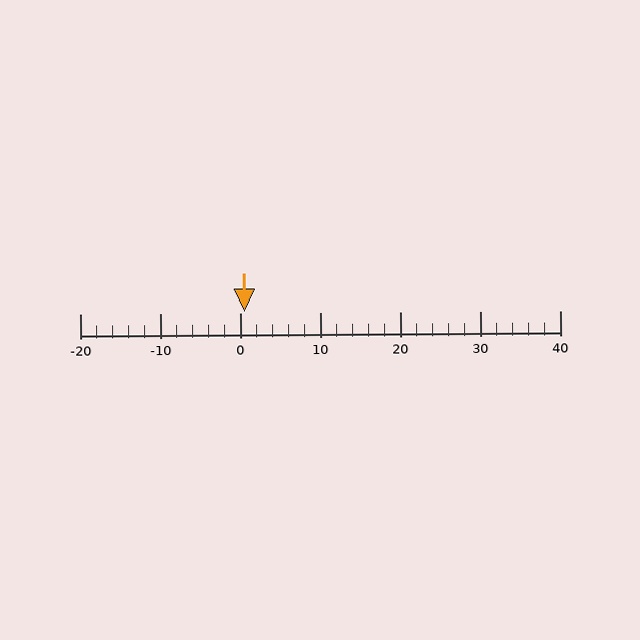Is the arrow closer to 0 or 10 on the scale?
The arrow is closer to 0.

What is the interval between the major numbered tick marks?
The major tick marks are spaced 10 units apart.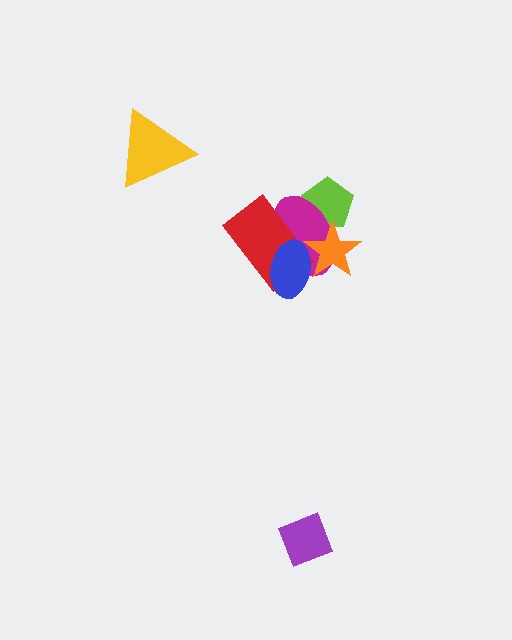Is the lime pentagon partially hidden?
Yes, it is partially covered by another shape.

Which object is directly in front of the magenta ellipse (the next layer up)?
The orange star is directly in front of the magenta ellipse.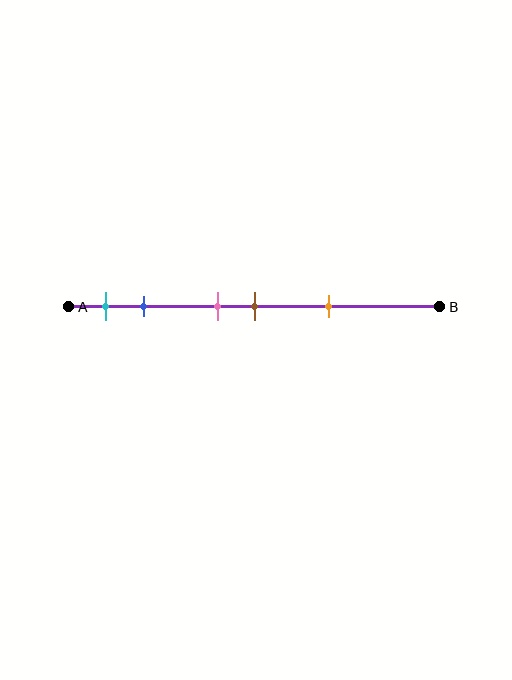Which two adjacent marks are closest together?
The pink and brown marks are the closest adjacent pair.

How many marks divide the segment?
There are 5 marks dividing the segment.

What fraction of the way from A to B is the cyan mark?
The cyan mark is approximately 10% (0.1) of the way from A to B.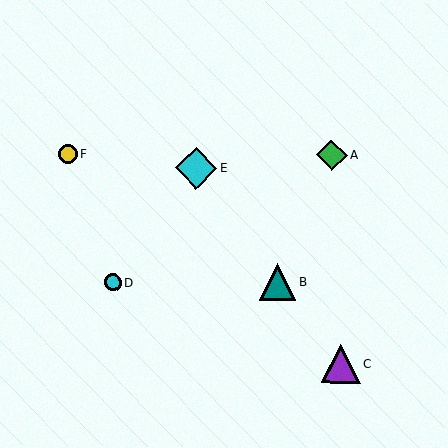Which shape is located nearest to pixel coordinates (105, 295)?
The cyan circle (labeled D) at (113, 282) is nearest to that location.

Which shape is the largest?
The cyan diamond (labeled E) is the largest.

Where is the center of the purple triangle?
The center of the purple triangle is at (341, 363).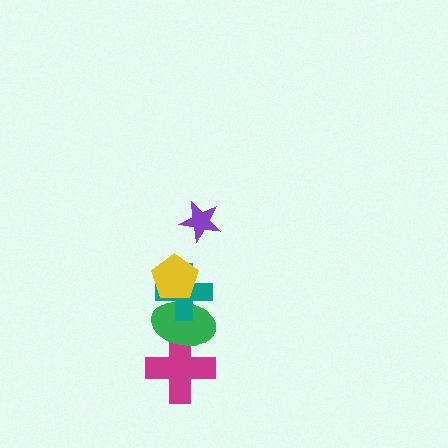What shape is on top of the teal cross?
The yellow pentagon is on top of the teal cross.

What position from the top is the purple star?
The purple star is 1st from the top.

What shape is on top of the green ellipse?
The teal cross is on top of the green ellipse.